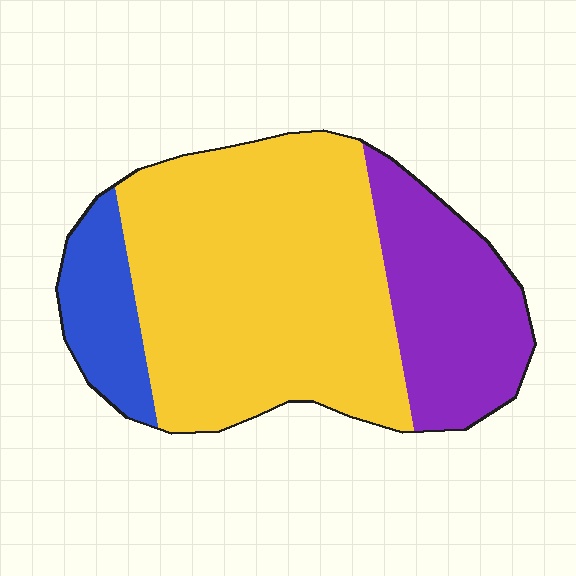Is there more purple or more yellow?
Yellow.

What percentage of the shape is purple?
Purple covers 25% of the shape.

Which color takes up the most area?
Yellow, at roughly 60%.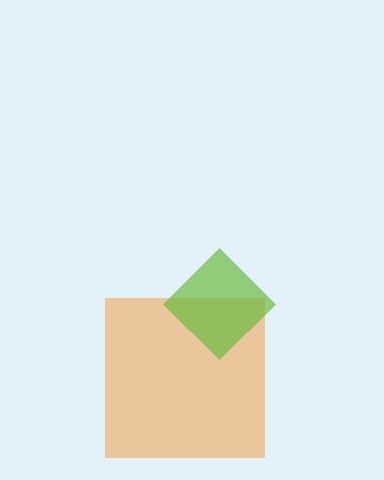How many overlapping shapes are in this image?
There are 2 overlapping shapes in the image.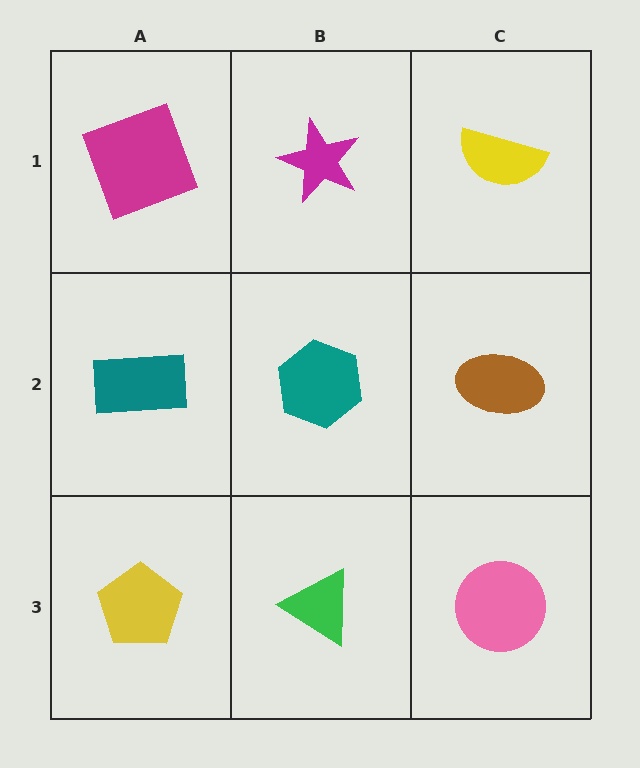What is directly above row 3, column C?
A brown ellipse.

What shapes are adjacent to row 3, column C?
A brown ellipse (row 2, column C), a green triangle (row 3, column B).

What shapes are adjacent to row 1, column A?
A teal rectangle (row 2, column A), a magenta star (row 1, column B).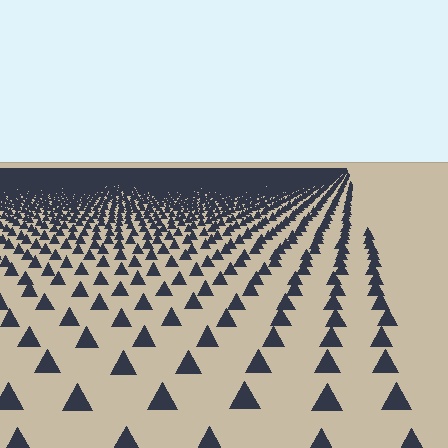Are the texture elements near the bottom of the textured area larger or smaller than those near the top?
Larger. Near the bottom, elements are closer to the viewer and appear at a bigger on-screen size.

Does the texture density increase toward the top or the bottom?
Density increases toward the top.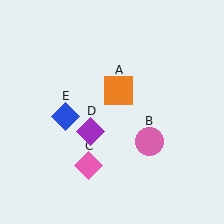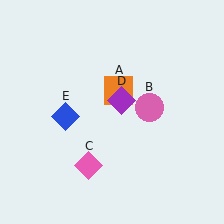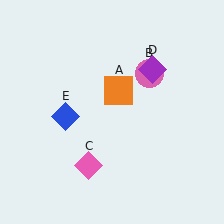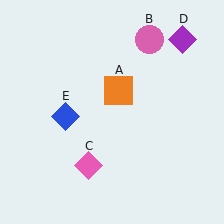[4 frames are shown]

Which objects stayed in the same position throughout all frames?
Orange square (object A) and pink diamond (object C) and blue diamond (object E) remained stationary.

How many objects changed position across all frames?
2 objects changed position: pink circle (object B), purple diamond (object D).